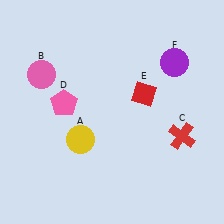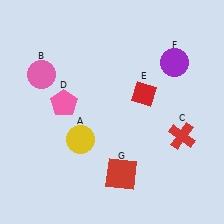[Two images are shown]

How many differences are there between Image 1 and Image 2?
There is 1 difference between the two images.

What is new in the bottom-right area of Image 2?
A red square (G) was added in the bottom-right area of Image 2.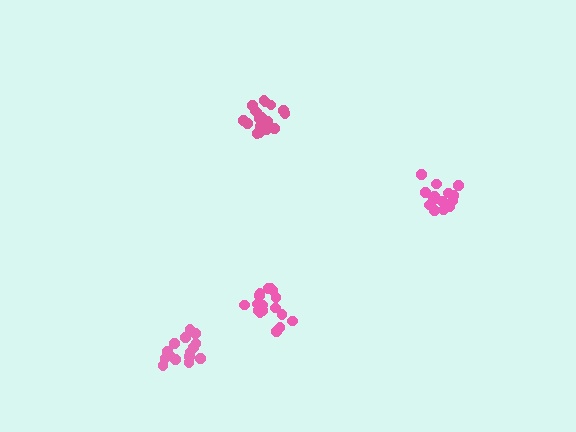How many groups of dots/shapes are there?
There are 4 groups.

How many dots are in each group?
Group 1: 18 dots, Group 2: 15 dots, Group 3: 18 dots, Group 4: 16 dots (67 total).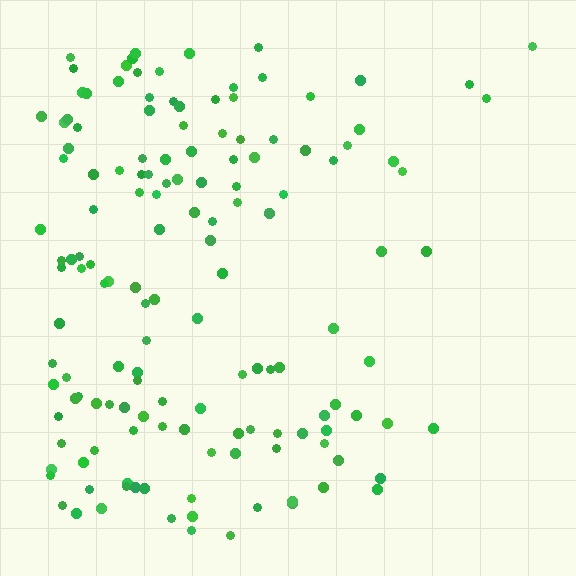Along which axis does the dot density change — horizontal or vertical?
Horizontal.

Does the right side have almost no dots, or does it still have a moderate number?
Still a moderate number, just noticeably fewer than the left.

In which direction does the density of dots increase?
From right to left, with the left side densest.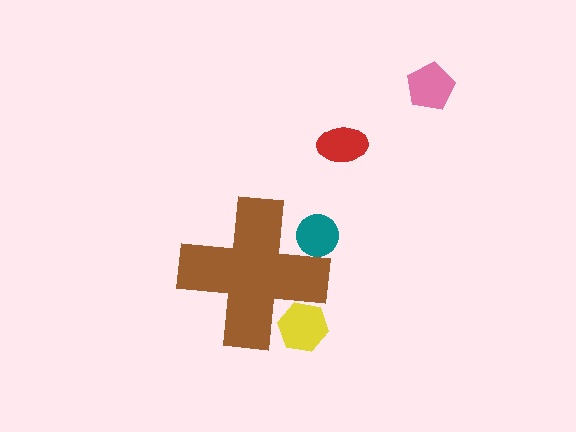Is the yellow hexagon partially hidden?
Yes, the yellow hexagon is partially hidden behind the brown cross.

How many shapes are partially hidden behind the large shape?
2 shapes are partially hidden.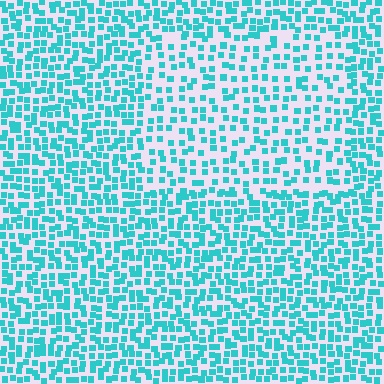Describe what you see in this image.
The image contains small cyan elements arranged at two different densities. A rectangle-shaped region is visible where the elements are less densely packed than the surrounding area.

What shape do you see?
I see a rectangle.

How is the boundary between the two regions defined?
The boundary is defined by a change in element density (approximately 1.7x ratio). All elements are the same color, size, and shape.